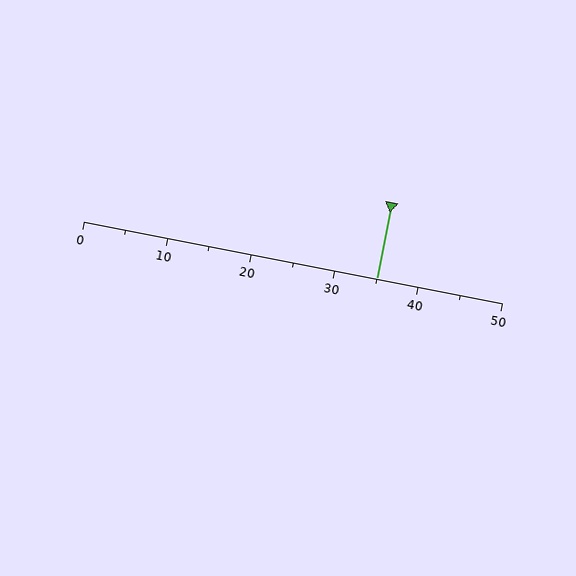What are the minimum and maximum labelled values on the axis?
The axis runs from 0 to 50.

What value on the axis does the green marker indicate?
The marker indicates approximately 35.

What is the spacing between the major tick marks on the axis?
The major ticks are spaced 10 apart.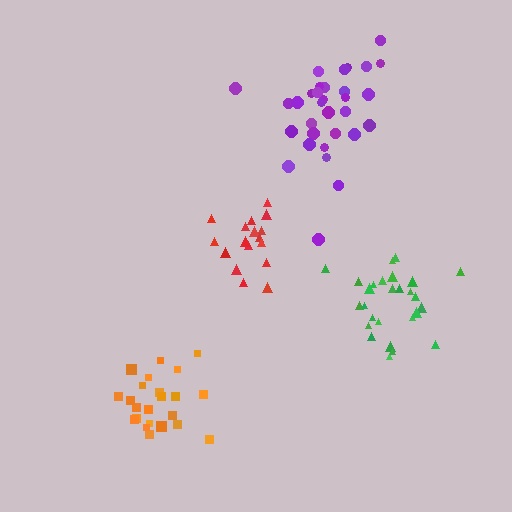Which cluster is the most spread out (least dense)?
Green.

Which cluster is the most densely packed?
Red.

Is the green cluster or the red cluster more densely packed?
Red.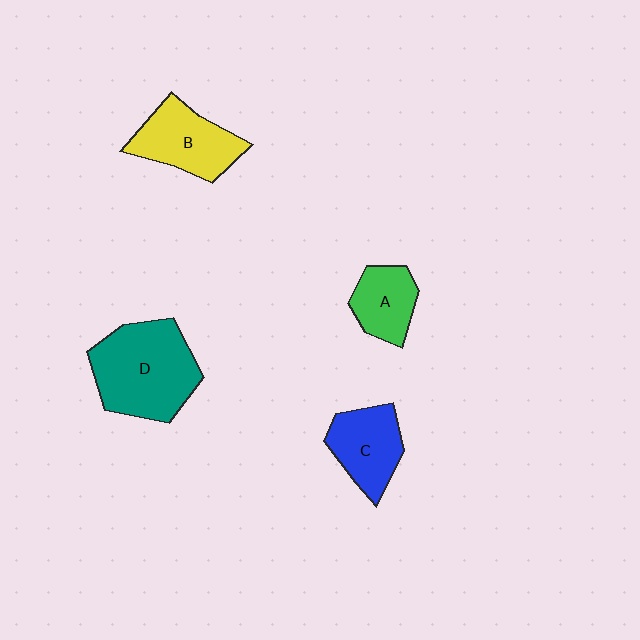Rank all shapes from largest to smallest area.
From largest to smallest: D (teal), B (yellow), C (blue), A (green).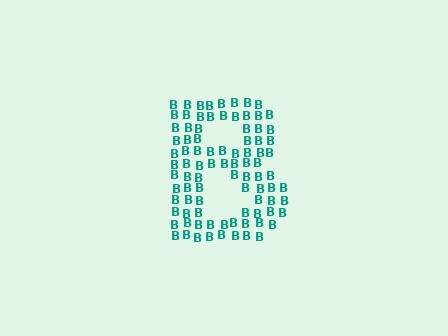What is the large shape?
The large shape is the letter B.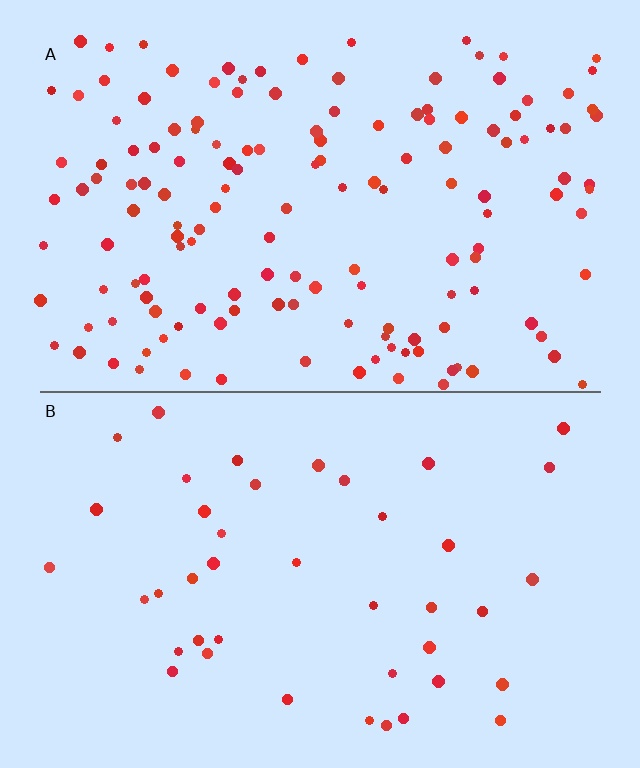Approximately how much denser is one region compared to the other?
Approximately 3.4× — region A over region B.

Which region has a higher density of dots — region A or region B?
A (the top).